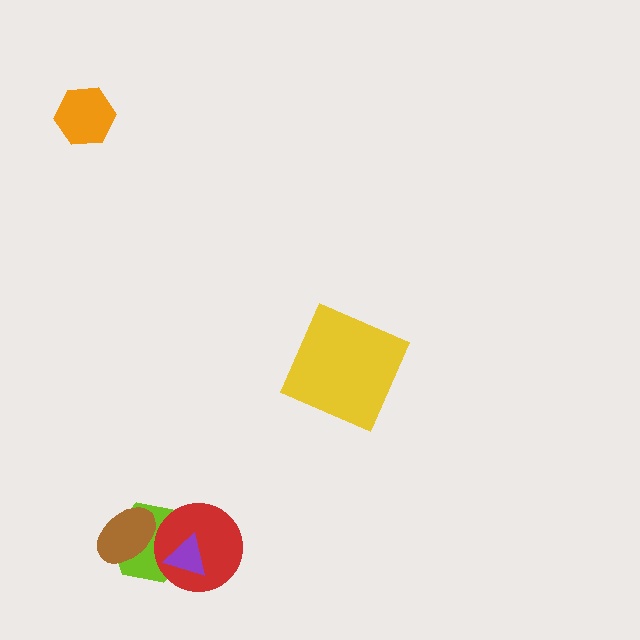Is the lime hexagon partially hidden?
Yes, it is partially covered by another shape.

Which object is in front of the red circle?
The purple triangle is in front of the red circle.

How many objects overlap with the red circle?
2 objects overlap with the red circle.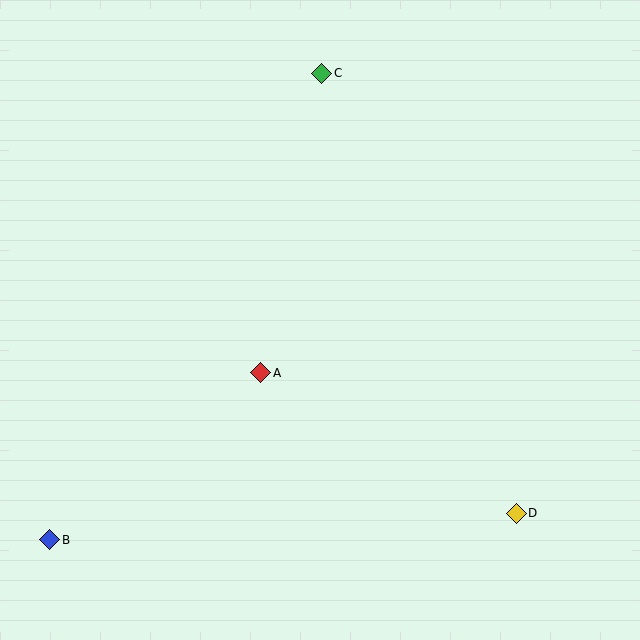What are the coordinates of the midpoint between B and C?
The midpoint between B and C is at (186, 306).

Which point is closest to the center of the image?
Point A at (261, 373) is closest to the center.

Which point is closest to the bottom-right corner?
Point D is closest to the bottom-right corner.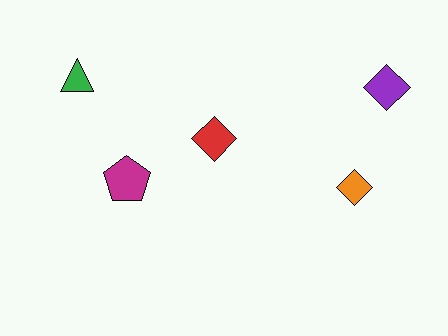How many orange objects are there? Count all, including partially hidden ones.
There is 1 orange object.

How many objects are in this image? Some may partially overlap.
There are 5 objects.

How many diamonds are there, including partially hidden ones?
There are 3 diamonds.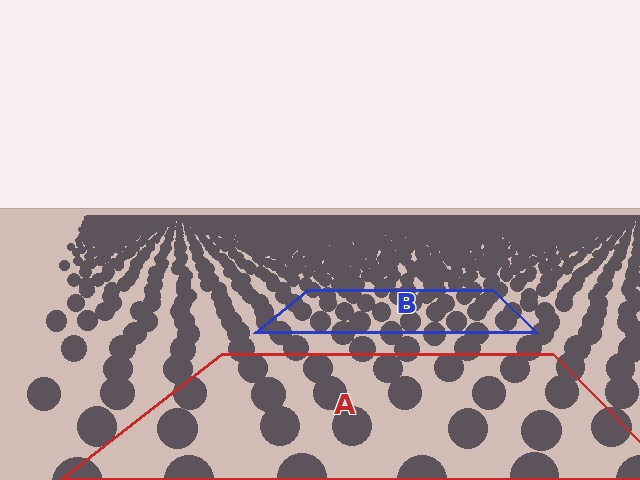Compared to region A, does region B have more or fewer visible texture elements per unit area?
Region B has more texture elements per unit area — they are packed more densely because it is farther away.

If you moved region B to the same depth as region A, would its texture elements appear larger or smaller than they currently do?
They would appear larger. At a closer depth, the same texture elements are projected at a bigger on-screen size.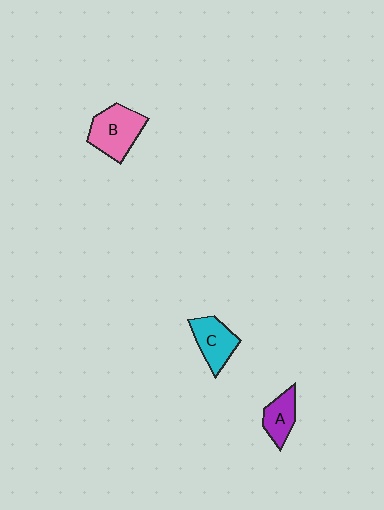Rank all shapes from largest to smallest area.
From largest to smallest: B (pink), C (cyan), A (purple).